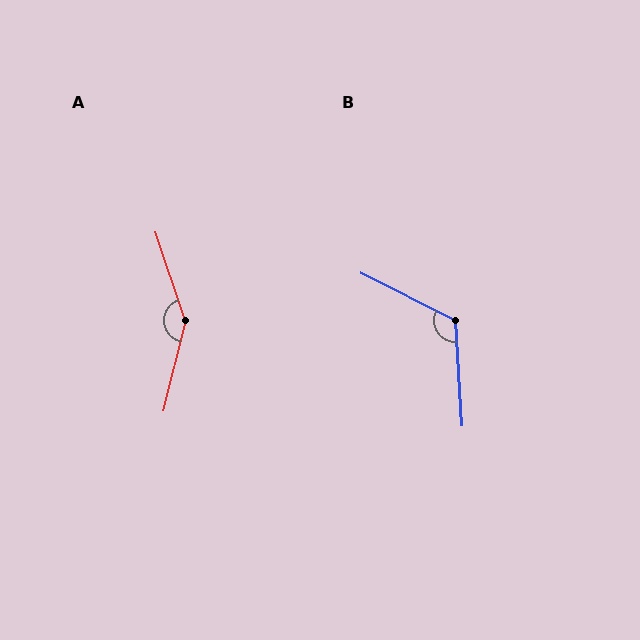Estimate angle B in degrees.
Approximately 121 degrees.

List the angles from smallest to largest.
B (121°), A (148°).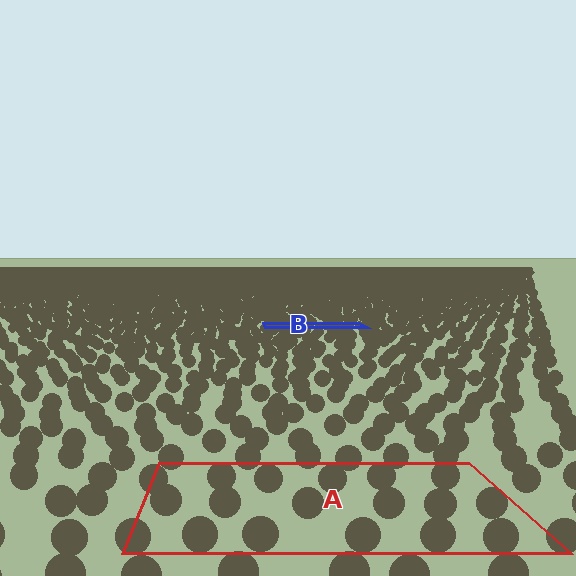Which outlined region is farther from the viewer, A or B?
Region B is farther from the viewer — the texture elements inside it appear smaller and more densely packed.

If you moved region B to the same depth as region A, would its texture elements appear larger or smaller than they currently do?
They would appear larger. At a closer depth, the same texture elements are projected at a bigger on-screen size.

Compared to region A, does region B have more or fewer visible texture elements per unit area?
Region B has more texture elements per unit area — they are packed more densely because it is farther away.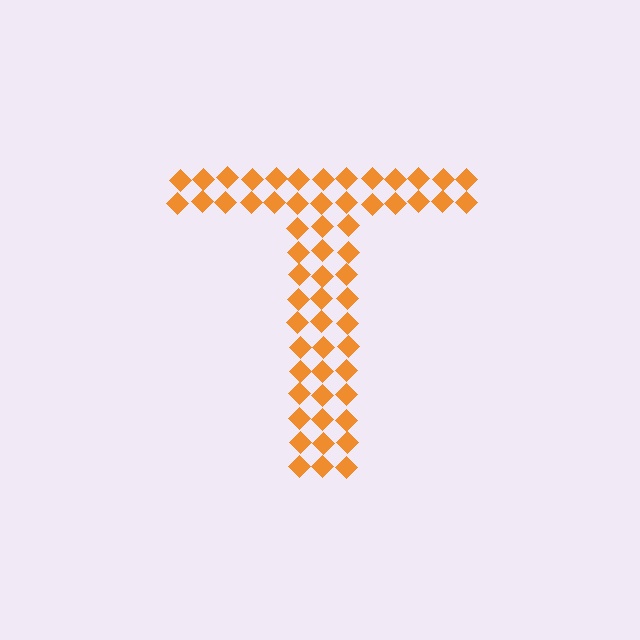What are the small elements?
The small elements are diamonds.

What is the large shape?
The large shape is the letter T.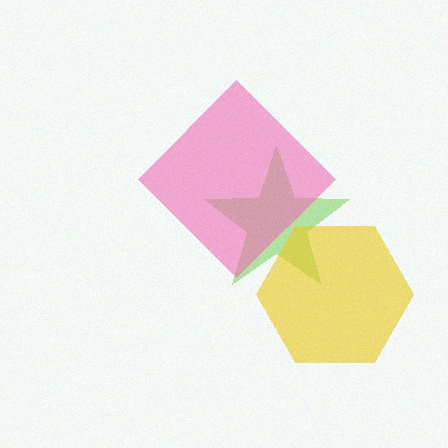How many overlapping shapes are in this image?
There are 3 overlapping shapes in the image.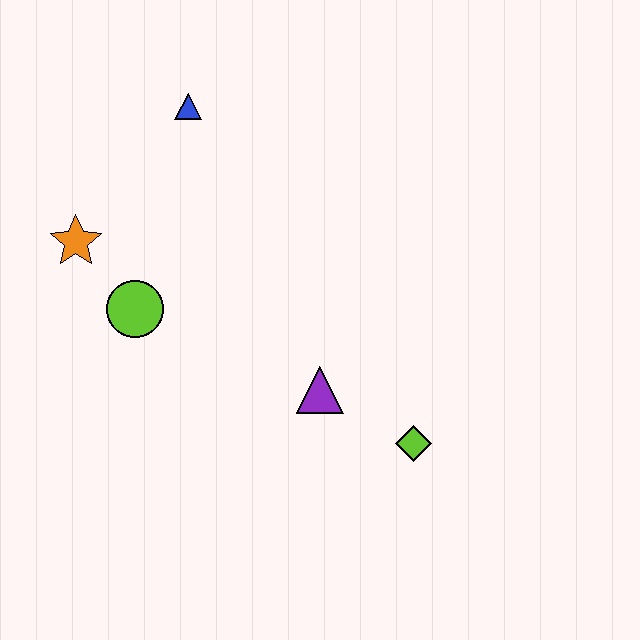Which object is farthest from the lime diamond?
The blue triangle is farthest from the lime diamond.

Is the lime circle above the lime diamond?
Yes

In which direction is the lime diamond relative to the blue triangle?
The lime diamond is below the blue triangle.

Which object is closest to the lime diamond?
The purple triangle is closest to the lime diamond.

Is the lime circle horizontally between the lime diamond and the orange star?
Yes